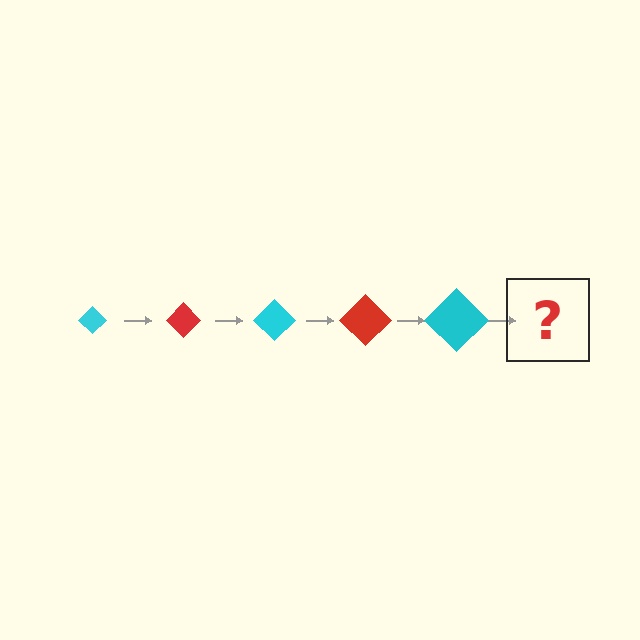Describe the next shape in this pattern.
It should be a red diamond, larger than the previous one.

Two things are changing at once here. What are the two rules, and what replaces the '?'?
The two rules are that the diamond grows larger each step and the color cycles through cyan and red. The '?' should be a red diamond, larger than the previous one.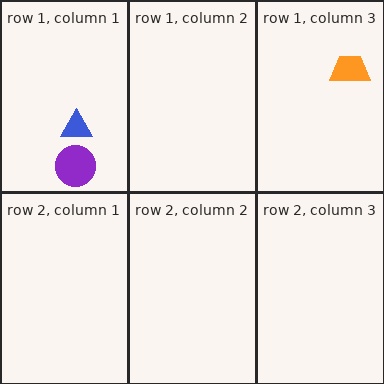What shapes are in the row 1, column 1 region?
The blue triangle, the purple circle.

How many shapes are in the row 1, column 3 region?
1.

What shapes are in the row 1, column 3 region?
The orange trapezoid.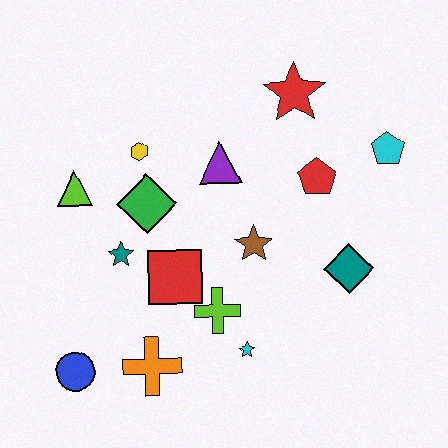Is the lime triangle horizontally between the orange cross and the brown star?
No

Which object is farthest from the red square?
The cyan pentagon is farthest from the red square.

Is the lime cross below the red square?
Yes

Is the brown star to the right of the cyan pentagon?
No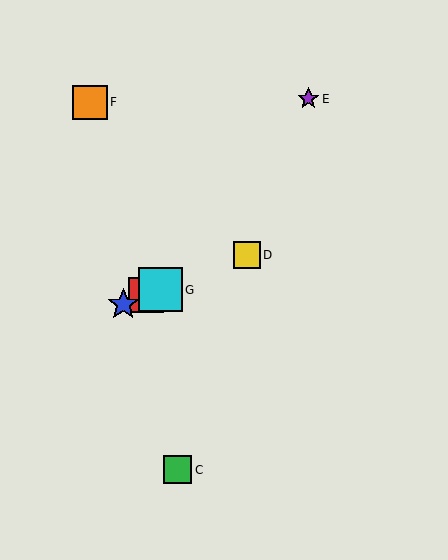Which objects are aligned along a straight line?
Objects A, B, D, G are aligned along a straight line.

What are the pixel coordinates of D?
Object D is at (247, 255).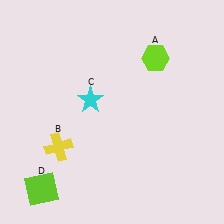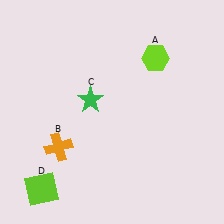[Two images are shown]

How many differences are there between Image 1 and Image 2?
There are 2 differences between the two images.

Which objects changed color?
B changed from yellow to orange. C changed from cyan to green.